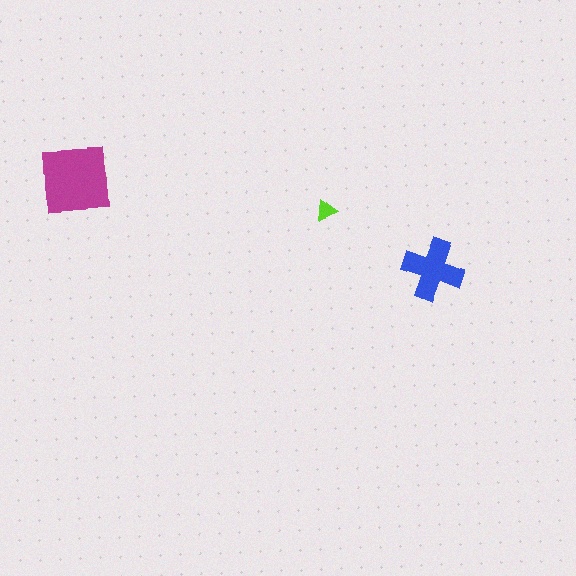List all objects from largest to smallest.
The magenta square, the blue cross, the lime triangle.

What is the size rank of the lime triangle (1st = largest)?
3rd.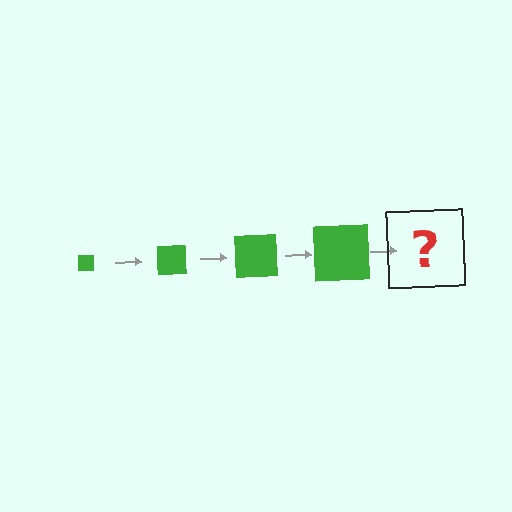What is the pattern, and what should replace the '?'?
The pattern is that the square gets progressively larger each step. The '?' should be a green square, larger than the previous one.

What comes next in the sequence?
The next element should be a green square, larger than the previous one.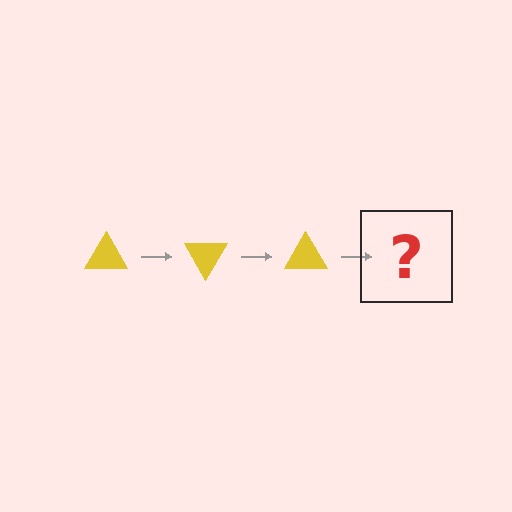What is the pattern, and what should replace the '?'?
The pattern is that the triangle rotates 60 degrees each step. The '?' should be a yellow triangle rotated 180 degrees.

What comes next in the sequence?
The next element should be a yellow triangle rotated 180 degrees.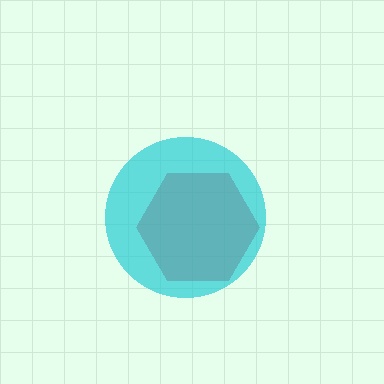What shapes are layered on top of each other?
The layered shapes are: a red hexagon, a cyan circle.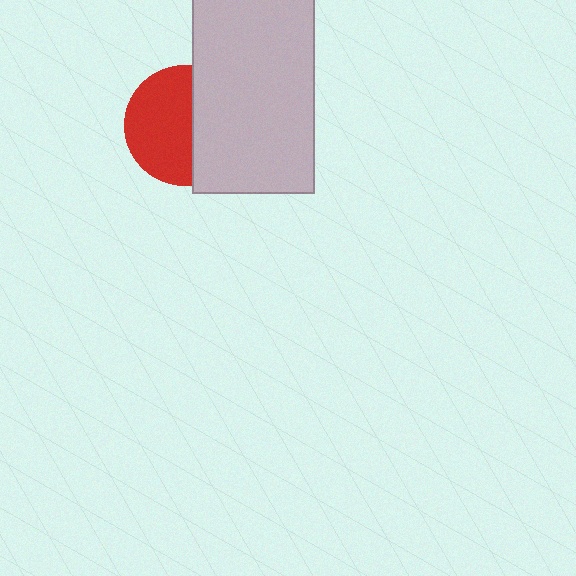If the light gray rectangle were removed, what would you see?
You would see the complete red circle.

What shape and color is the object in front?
The object in front is a light gray rectangle.